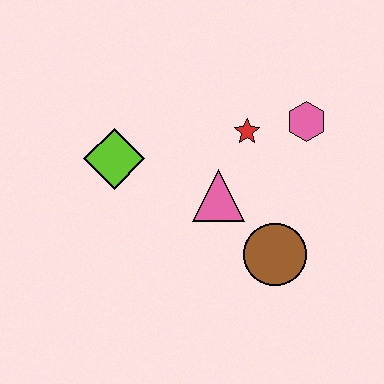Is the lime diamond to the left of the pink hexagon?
Yes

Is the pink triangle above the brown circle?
Yes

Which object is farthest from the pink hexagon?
The lime diamond is farthest from the pink hexagon.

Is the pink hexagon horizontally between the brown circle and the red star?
No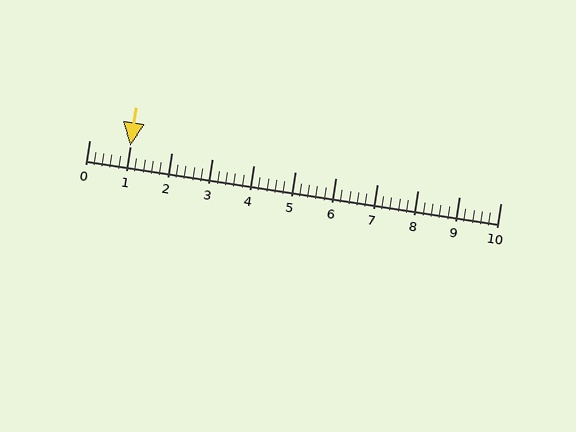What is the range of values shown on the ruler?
The ruler shows values from 0 to 10.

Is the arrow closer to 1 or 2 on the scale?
The arrow is closer to 1.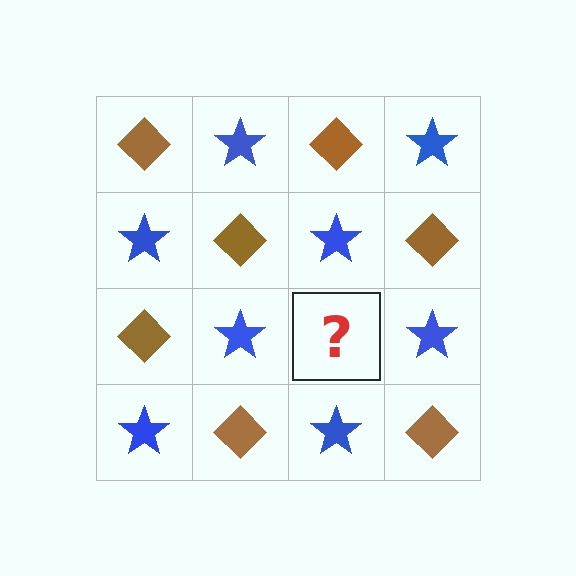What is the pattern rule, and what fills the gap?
The rule is that it alternates brown diamond and blue star in a checkerboard pattern. The gap should be filled with a brown diamond.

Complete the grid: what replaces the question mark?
The question mark should be replaced with a brown diamond.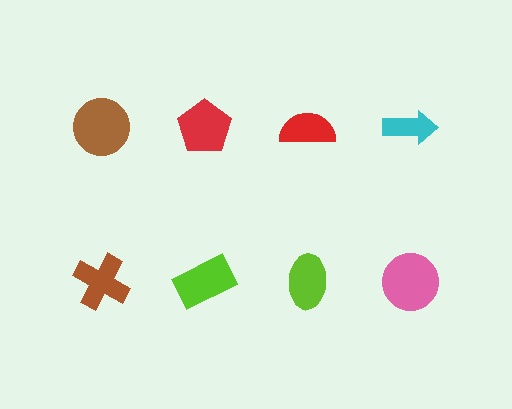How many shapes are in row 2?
4 shapes.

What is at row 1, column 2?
A red pentagon.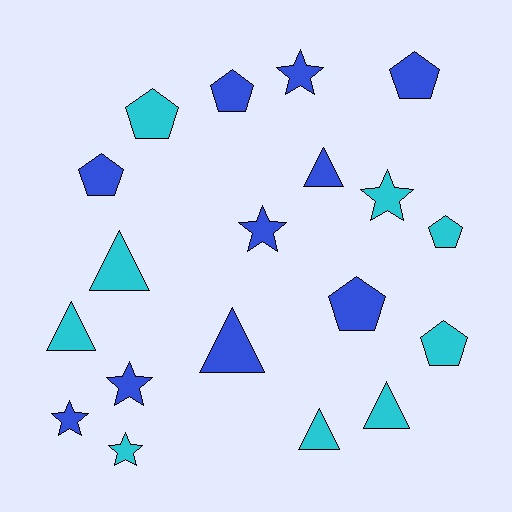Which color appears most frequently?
Blue, with 10 objects.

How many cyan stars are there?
There are 2 cyan stars.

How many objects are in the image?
There are 19 objects.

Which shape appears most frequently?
Pentagon, with 7 objects.